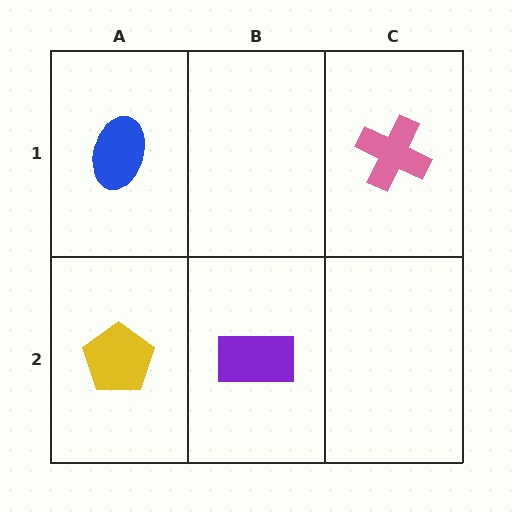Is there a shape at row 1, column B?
No, that cell is empty.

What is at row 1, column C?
A pink cross.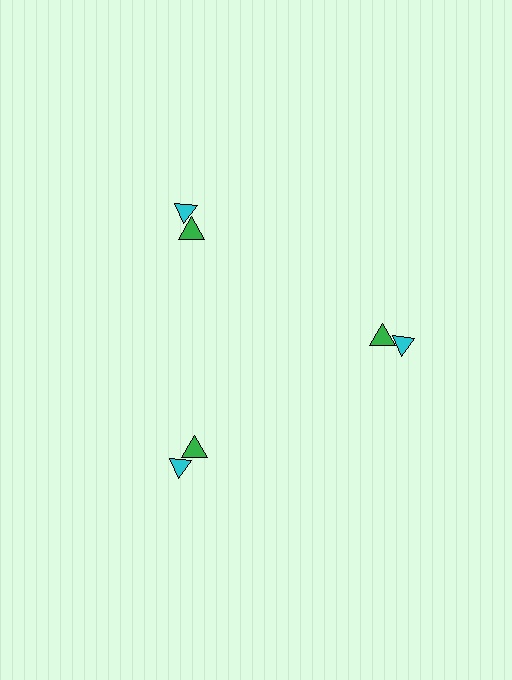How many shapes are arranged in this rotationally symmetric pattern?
There are 6 shapes, arranged in 3 groups of 2.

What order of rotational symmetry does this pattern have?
This pattern has 3-fold rotational symmetry.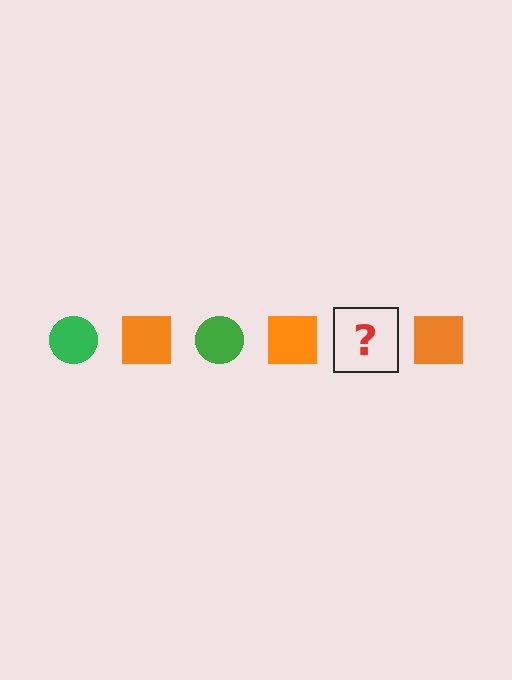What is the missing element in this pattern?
The missing element is a green circle.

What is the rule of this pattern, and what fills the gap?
The rule is that the pattern alternates between green circle and orange square. The gap should be filled with a green circle.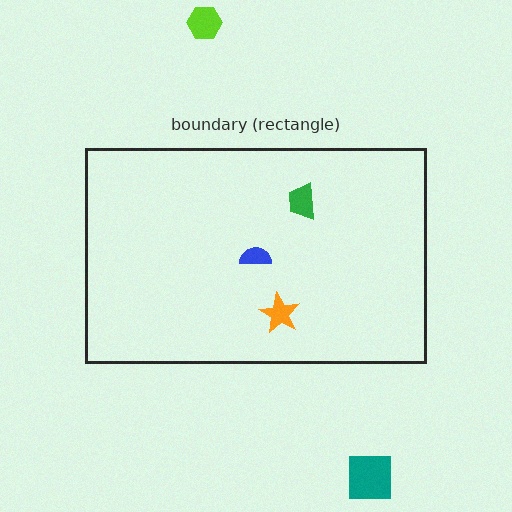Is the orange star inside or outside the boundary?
Inside.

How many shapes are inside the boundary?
3 inside, 2 outside.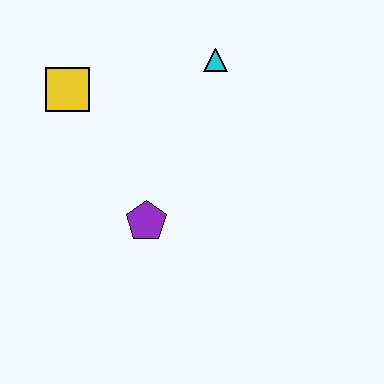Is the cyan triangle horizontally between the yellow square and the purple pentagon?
No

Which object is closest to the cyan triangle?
The yellow square is closest to the cyan triangle.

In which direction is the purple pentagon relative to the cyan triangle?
The purple pentagon is below the cyan triangle.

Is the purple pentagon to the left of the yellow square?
No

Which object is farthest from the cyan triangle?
The purple pentagon is farthest from the cyan triangle.